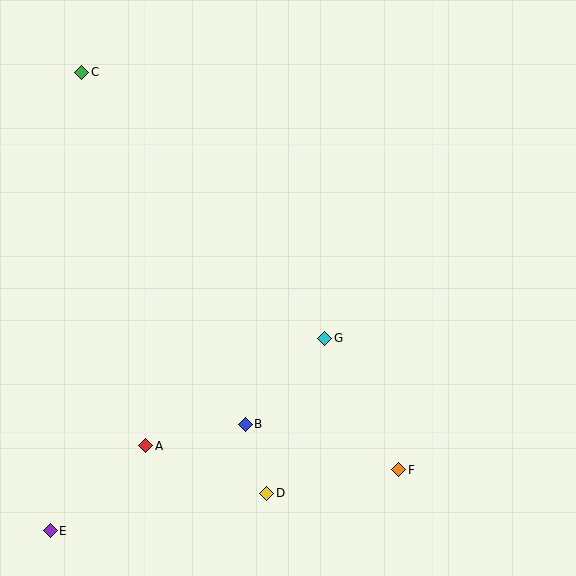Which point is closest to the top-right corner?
Point G is closest to the top-right corner.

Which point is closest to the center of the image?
Point G at (325, 338) is closest to the center.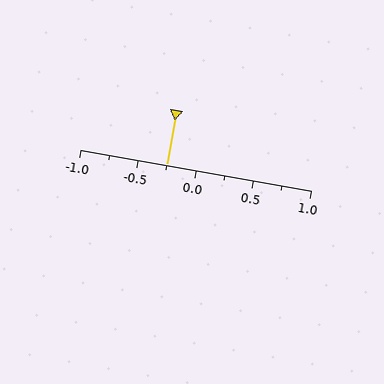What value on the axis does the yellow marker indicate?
The marker indicates approximately -0.25.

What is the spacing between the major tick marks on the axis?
The major ticks are spaced 0.5 apart.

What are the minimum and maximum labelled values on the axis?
The axis runs from -1.0 to 1.0.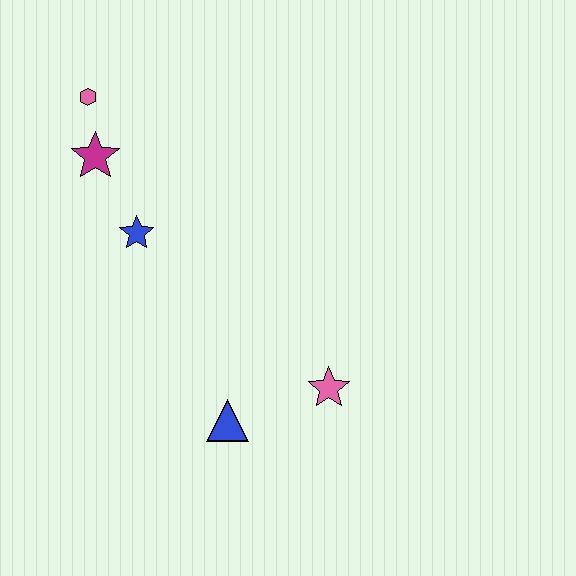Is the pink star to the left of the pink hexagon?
No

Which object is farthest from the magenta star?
The pink star is farthest from the magenta star.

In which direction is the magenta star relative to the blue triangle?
The magenta star is above the blue triangle.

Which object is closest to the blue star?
The magenta star is closest to the blue star.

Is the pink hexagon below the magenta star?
No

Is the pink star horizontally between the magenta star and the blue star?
No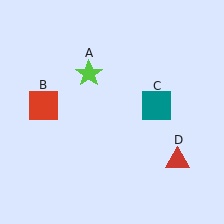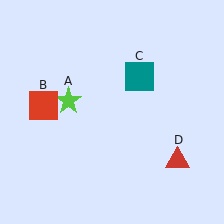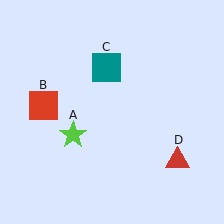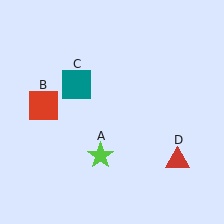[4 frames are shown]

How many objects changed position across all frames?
2 objects changed position: lime star (object A), teal square (object C).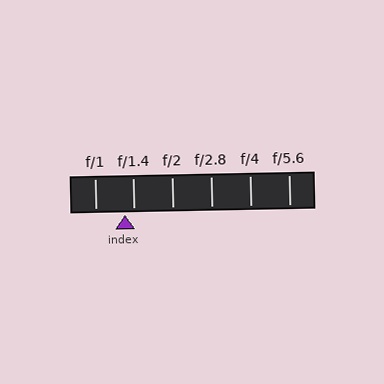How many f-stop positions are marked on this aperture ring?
There are 6 f-stop positions marked.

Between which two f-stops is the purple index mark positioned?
The index mark is between f/1 and f/1.4.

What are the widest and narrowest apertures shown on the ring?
The widest aperture shown is f/1 and the narrowest is f/5.6.